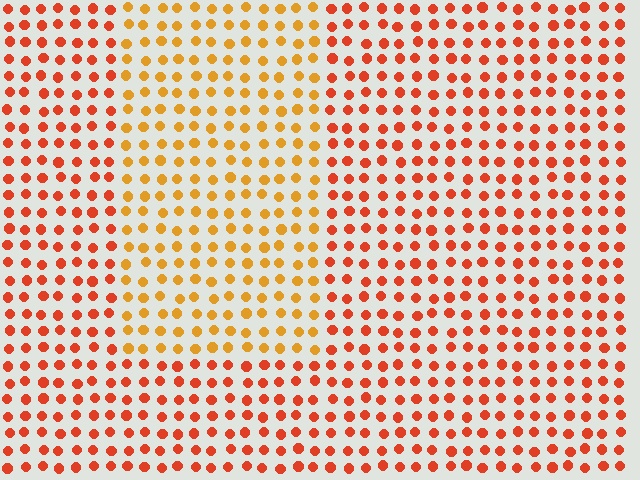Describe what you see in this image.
The image is filled with small red elements in a uniform arrangement. A rectangle-shaped region is visible where the elements are tinted to a slightly different hue, forming a subtle color boundary.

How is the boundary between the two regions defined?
The boundary is defined purely by a slight shift in hue (about 30 degrees). Spacing, size, and orientation are identical on both sides.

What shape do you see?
I see a rectangle.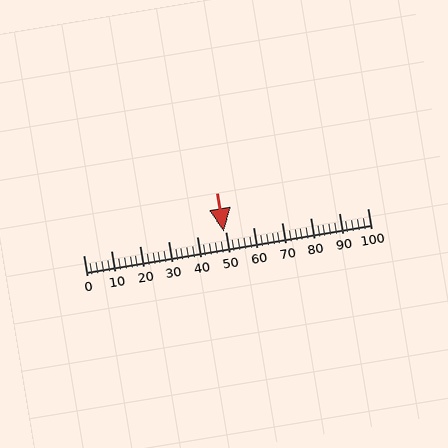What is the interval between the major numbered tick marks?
The major tick marks are spaced 10 units apart.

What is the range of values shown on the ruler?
The ruler shows values from 0 to 100.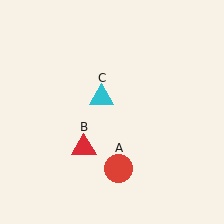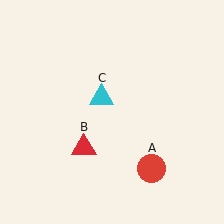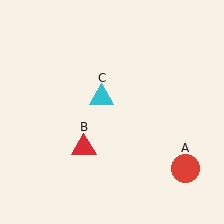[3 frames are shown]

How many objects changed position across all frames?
1 object changed position: red circle (object A).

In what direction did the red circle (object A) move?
The red circle (object A) moved right.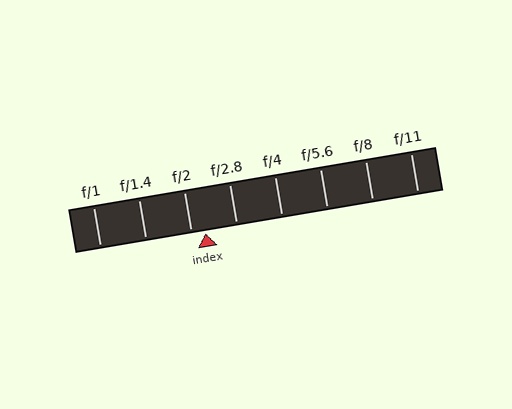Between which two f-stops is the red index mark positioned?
The index mark is between f/2 and f/2.8.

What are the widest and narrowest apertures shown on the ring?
The widest aperture shown is f/1 and the narrowest is f/11.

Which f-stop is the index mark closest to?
The index mark is closest to f/2.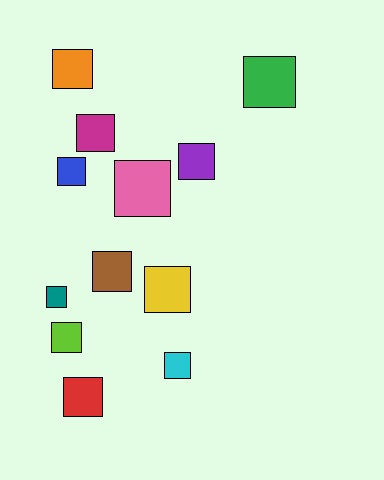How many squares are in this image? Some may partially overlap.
There are 12 squares.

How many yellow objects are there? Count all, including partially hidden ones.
There is 1 yellow object.